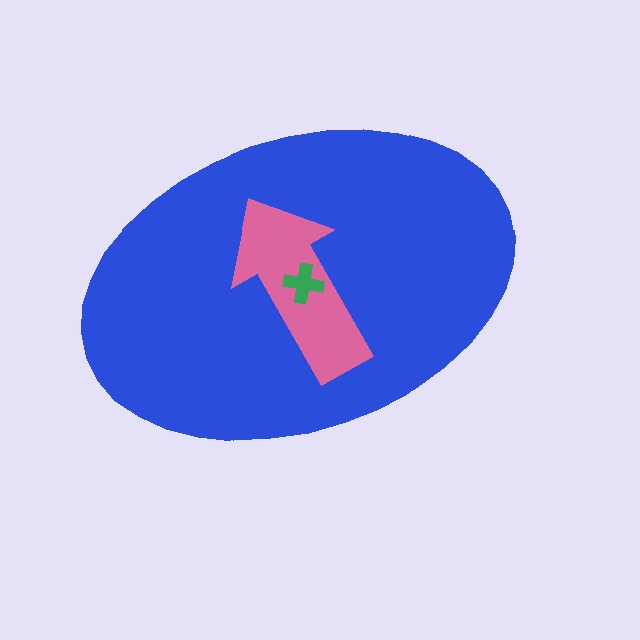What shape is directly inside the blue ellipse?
The pink arrow.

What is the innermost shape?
The green cross.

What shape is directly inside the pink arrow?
The green cross.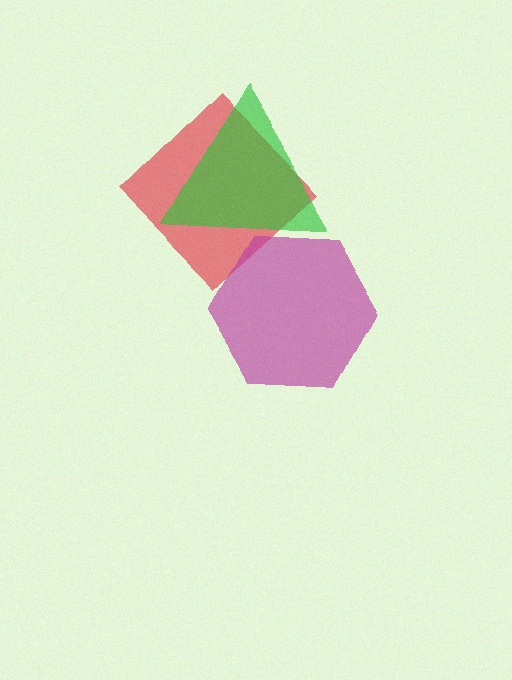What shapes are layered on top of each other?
The layered shapes are: a red diamond, a green triangle, a magenta hexagon.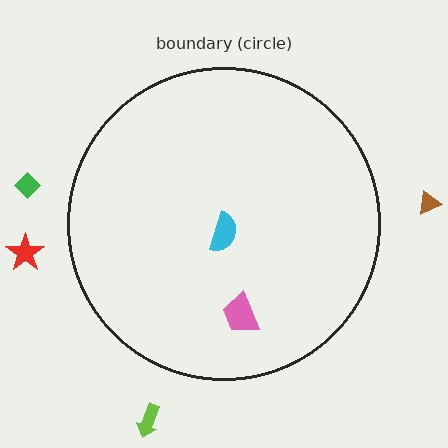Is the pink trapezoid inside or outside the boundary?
Inside.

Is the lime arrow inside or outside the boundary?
Outside.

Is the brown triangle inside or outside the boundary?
Outside.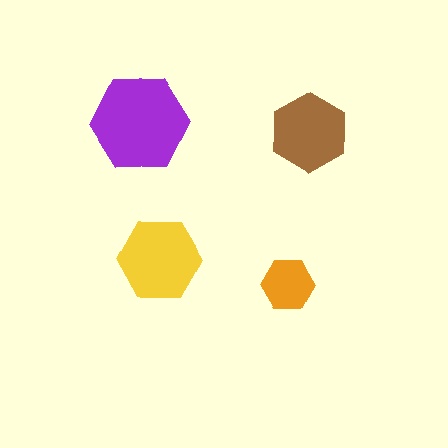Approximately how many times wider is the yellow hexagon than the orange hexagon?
About 1.5 times wider.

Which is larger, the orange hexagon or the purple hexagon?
The purple one.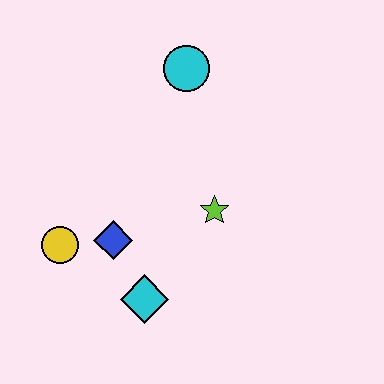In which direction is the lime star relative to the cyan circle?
The lime star is below the cyan circle.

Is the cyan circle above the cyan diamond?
Yes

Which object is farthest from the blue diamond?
The cyan circle is farthest from the blue diamond.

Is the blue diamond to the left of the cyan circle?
Yes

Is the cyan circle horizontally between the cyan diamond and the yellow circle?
No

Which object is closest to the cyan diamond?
The blue diamond is closest to the cyan diamond.